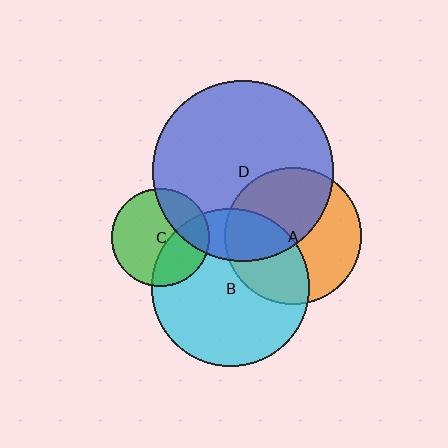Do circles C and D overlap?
Yes.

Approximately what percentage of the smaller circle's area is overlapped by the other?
Approximately 25%.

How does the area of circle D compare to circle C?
Approximately 3.4 times.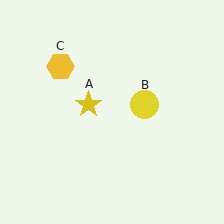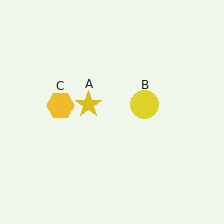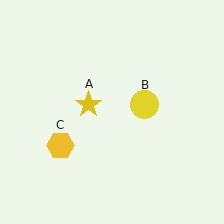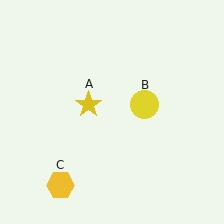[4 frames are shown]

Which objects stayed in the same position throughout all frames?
Yellow star (object A) and yellow circle (object B) remained stationary.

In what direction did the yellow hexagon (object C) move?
The yellow hexagon (object C) moved down.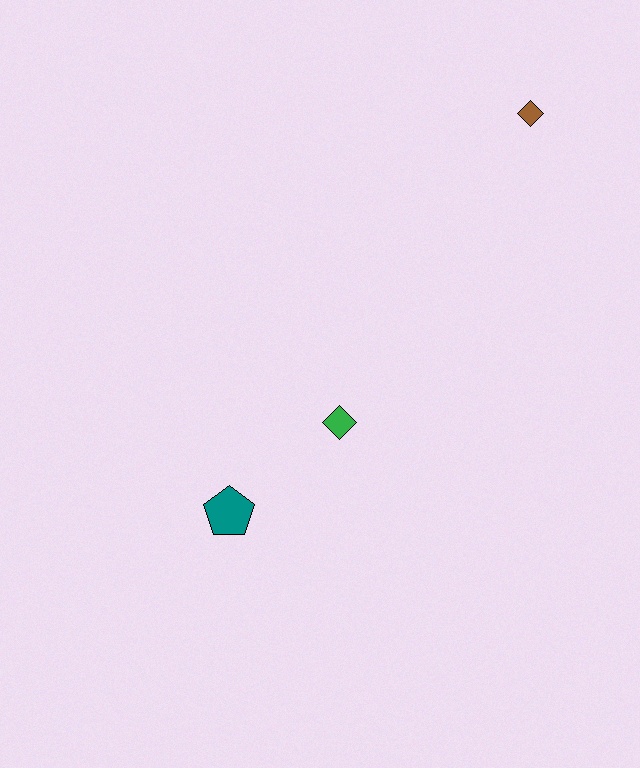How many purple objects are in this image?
There are no purple objects.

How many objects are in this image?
There are 3 objects.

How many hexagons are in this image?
There are no hexagons.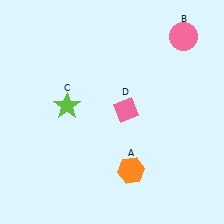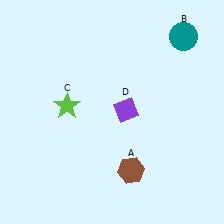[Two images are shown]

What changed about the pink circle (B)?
In Image 1, B is pink. In Image 2, it changed to teal.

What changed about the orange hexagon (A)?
In Image 1, A is orange. In Image 2, it changed to brown.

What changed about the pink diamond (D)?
In Image 1, D is pink. In Image 2, it changed to purple.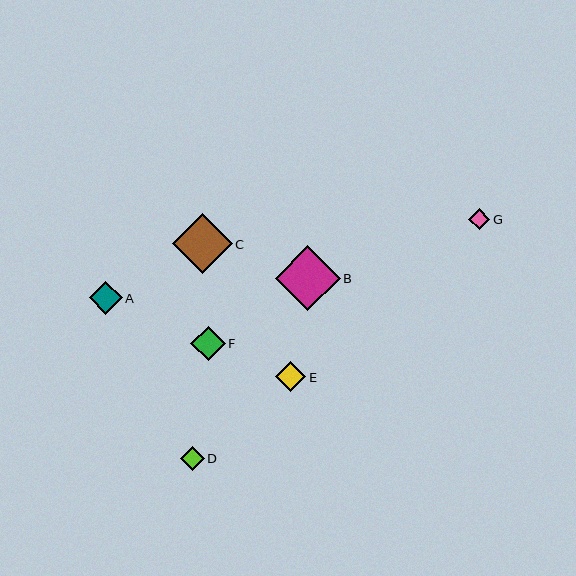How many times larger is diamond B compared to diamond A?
Diamond B is approximately 2.0 times the size of diamond A.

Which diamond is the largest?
Diamond B is the largest with a size of approximately 65 pixels.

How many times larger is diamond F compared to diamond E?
Diamond F is approximately 1.1 times the size of diamond E.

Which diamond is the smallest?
Diamond G is the smallest with a size of approximately 21 pixels.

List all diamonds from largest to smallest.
From largest to smallest: B, C, F, A, E, D, G.